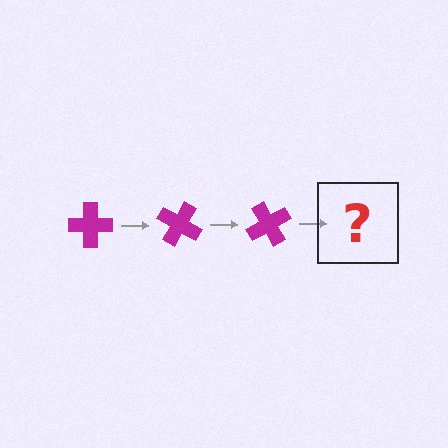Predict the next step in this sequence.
The next step is a magenta cross rotated 90 degrees.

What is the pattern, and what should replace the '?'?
The pattern is that the cross rotates 30 degrees each step. The '?' should be a magenta cross rotated 90 degrees.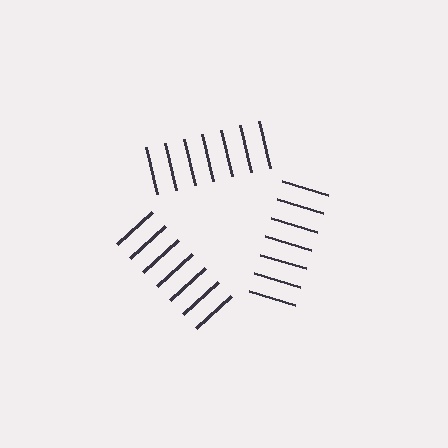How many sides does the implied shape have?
3 sides — the line-ends trace a triangle.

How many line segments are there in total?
21 — 7 along each of the 3 edges.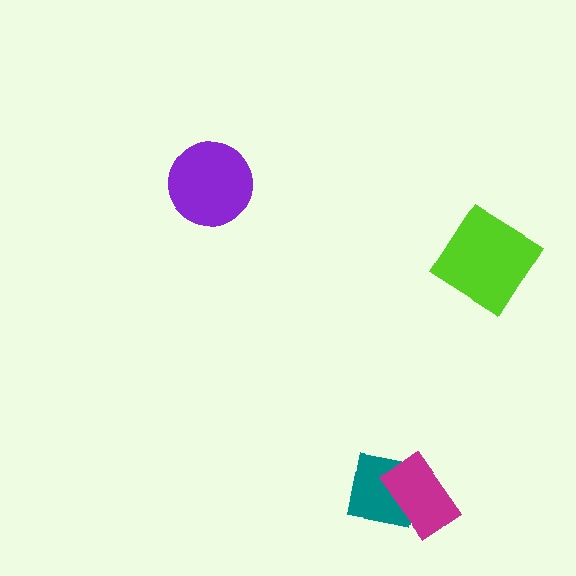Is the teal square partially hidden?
Yes, it is partially covered by another shape.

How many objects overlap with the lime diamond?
0 objects overlap with the lime diamond.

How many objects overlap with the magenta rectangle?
1 object overlaps with the magenta rectangle.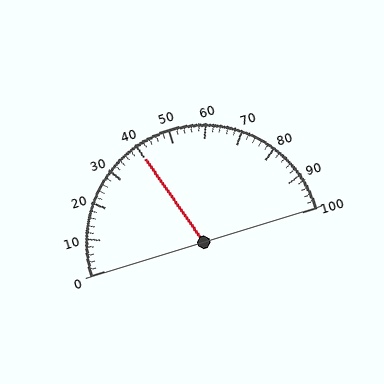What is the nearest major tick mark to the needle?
The nearest major tick mark is 40.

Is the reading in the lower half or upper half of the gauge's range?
The reading is in the lower half of the range (0 to 100).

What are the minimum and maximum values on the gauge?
The gauge ranges from 0 to 100.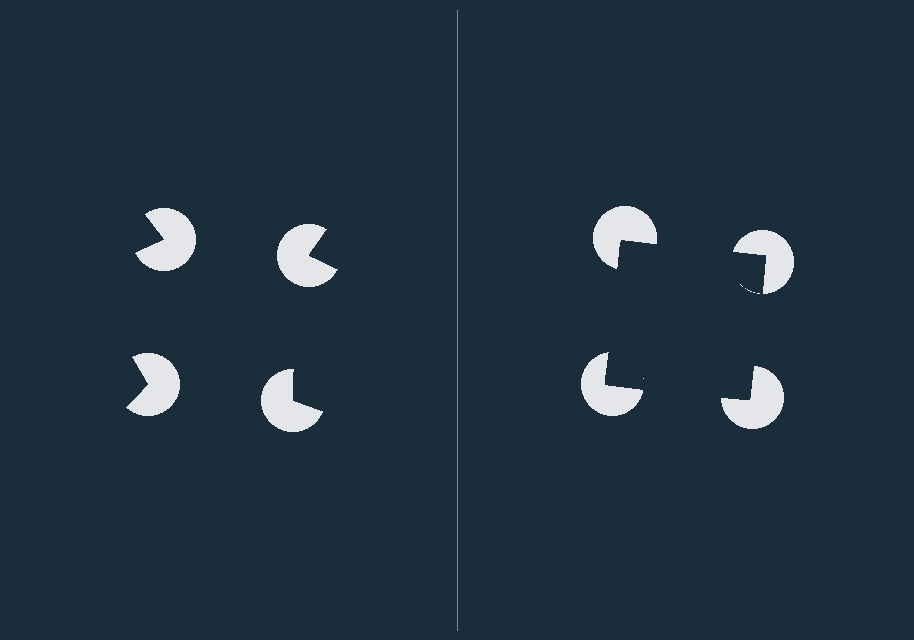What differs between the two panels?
The pac-man discs are positioned identically on both sides; only the wedge orientations differ. On the right they align to a square; on the left they are misaligned.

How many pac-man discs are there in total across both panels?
8 — 4 on each side.